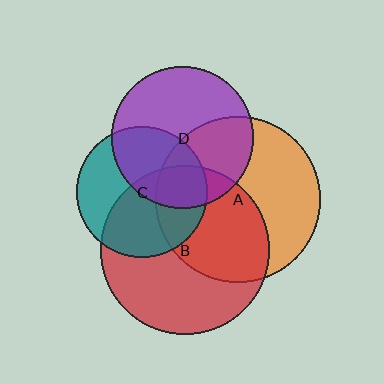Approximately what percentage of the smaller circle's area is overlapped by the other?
Approximately 55%.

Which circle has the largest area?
Circle B (red).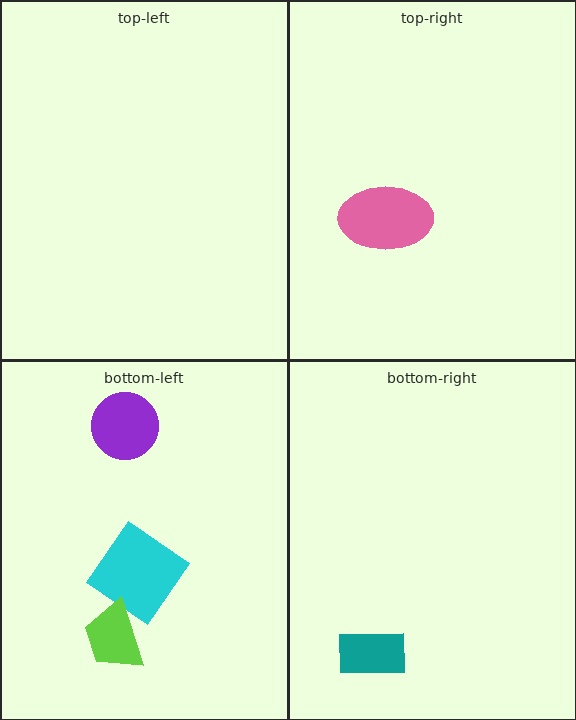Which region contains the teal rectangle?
The bottom-right region.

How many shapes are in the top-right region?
1.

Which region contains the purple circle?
The bottom-left region.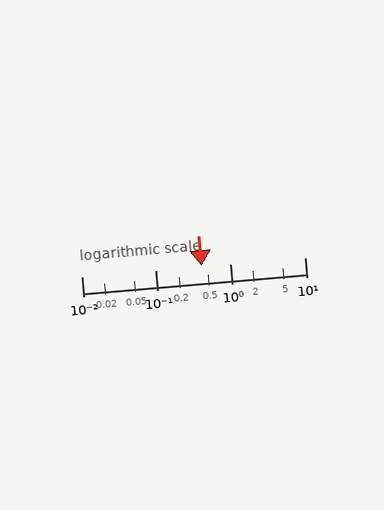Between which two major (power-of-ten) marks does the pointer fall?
The pointer is between 0.1 and 1.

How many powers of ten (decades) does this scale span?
The scale spans 3 decades, from 0.01 to 10.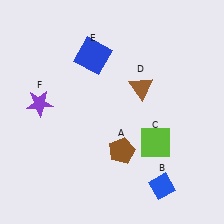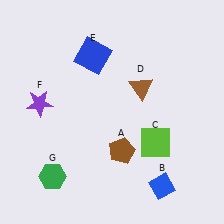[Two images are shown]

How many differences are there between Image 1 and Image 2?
There is 1 difference between the two images.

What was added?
A green hexagon (G) was added in Image 2.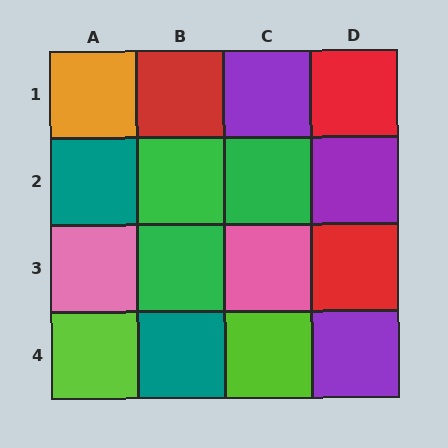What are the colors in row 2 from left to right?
Teal, green, green, purple.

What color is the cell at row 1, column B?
Red.